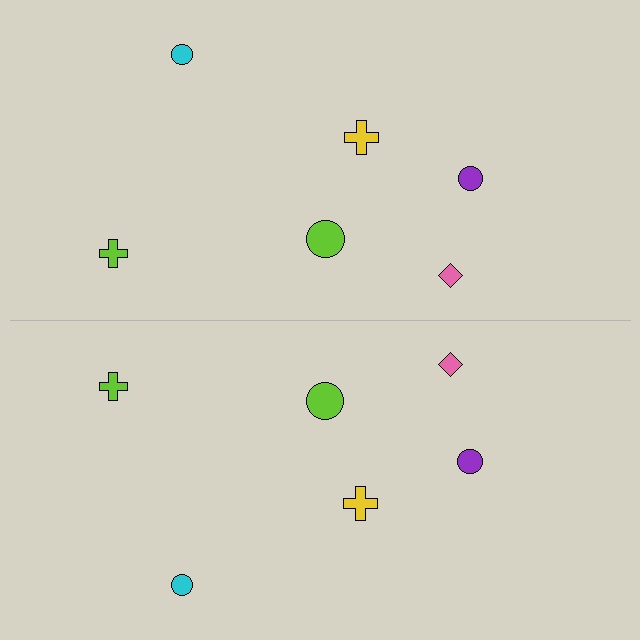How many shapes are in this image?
There are 12 shapes in this image.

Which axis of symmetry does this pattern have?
The pattern has a horizontal axis of symmetry running through the center of the image.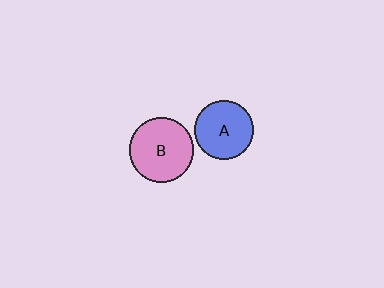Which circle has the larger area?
Circle B (pink).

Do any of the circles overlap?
No, none of the circles overlap.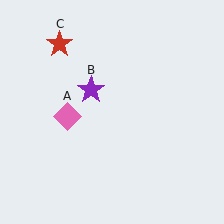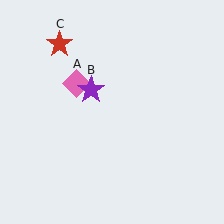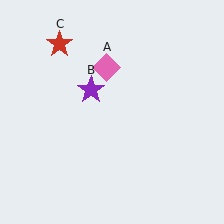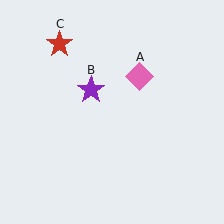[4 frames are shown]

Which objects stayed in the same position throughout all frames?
Purple star (object B) and red star (object C) remained stationary.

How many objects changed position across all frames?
1 object changed position: pink diamond (object A).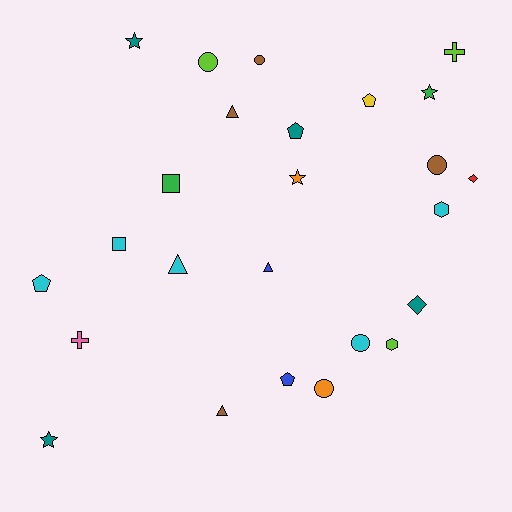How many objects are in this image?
There are 25 objects.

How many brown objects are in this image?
There are 4 brown objects.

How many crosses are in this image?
There are 2 crosses.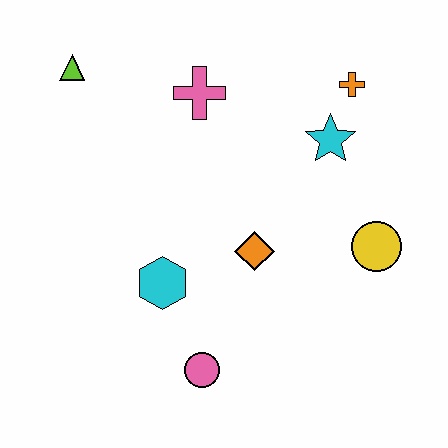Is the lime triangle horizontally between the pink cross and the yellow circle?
No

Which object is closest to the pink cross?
The lime triangle is closest to the pink cross.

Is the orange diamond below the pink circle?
No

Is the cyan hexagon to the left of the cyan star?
Yes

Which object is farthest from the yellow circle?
The lime triangle is farthest from the yellow circle.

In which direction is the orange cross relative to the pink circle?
The orange cross is above the pink circle.